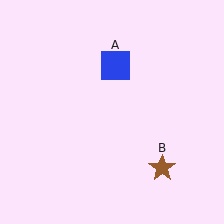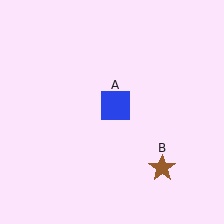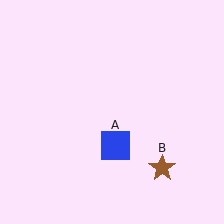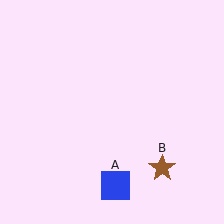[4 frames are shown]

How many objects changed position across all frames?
1 object changed position: blue square (object A).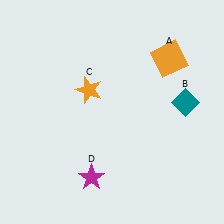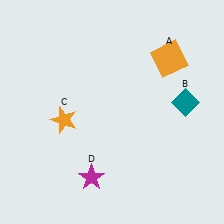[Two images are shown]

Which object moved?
The orange star (C) moved down.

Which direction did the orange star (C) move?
The orange star (C) moved down.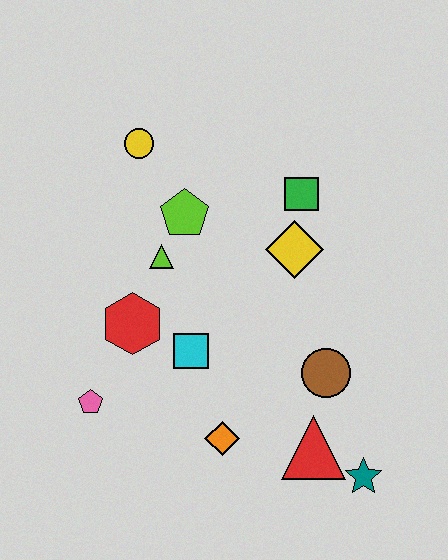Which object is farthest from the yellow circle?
The teal star is farthest from the yellow circle.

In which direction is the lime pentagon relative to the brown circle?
The lime pentagon is above the brown circle.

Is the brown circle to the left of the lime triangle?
No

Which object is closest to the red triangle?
The teal star is closest to the red triangle.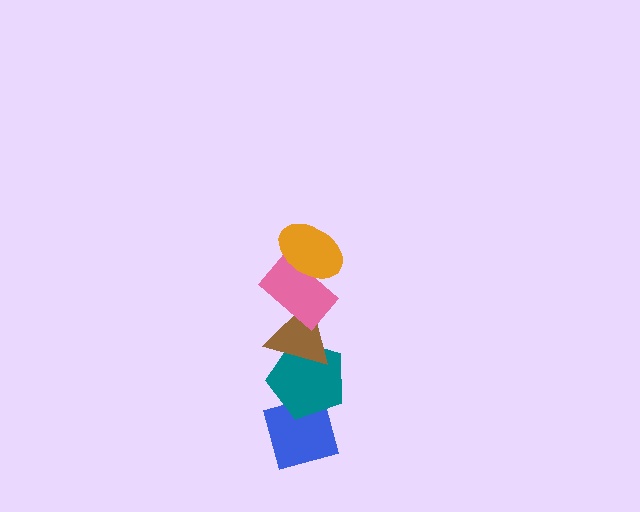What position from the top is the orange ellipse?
The orange ellipse is 1st from the top.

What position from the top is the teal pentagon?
The teal pentagon is 4th from the top.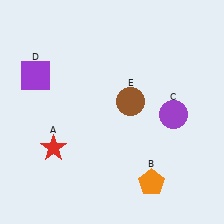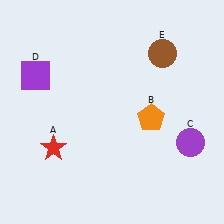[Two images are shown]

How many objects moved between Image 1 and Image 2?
3 objects moved between the two images.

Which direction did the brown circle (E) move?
The brown circle (E) moved up.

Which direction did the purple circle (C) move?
The purple circle (C) moved down.